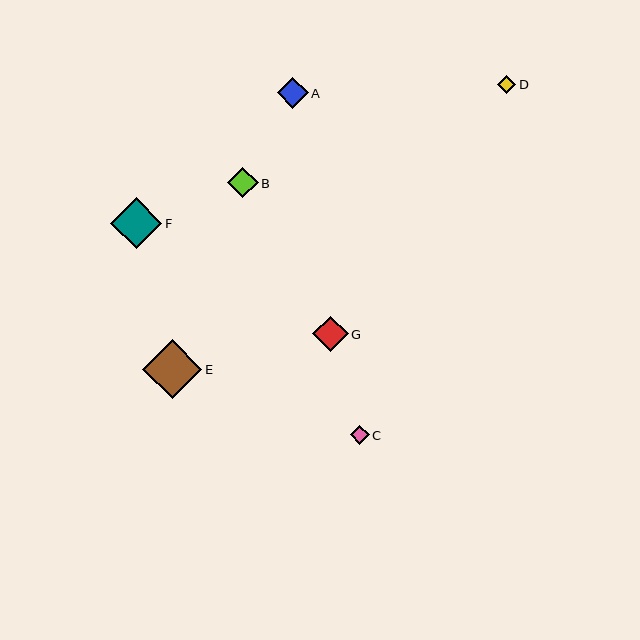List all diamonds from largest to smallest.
From largest to smallest: E, F, G, A, B, C, D.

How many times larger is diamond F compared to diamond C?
Diamond F is approximately 2.7 times the size of diamond C.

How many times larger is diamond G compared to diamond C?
Diamond G is approximately 1.9 times the size of diamond C.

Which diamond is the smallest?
Diamond D is the smallest with a size of approximately 18 pixels.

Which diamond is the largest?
Diamond E is the largest with a size of approximately 59 pixels.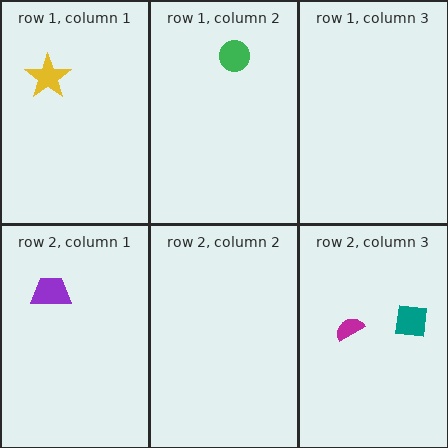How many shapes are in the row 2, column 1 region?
1.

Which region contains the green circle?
The row 1, column 2 region.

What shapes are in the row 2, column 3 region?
The magenta semicircle, the teal square.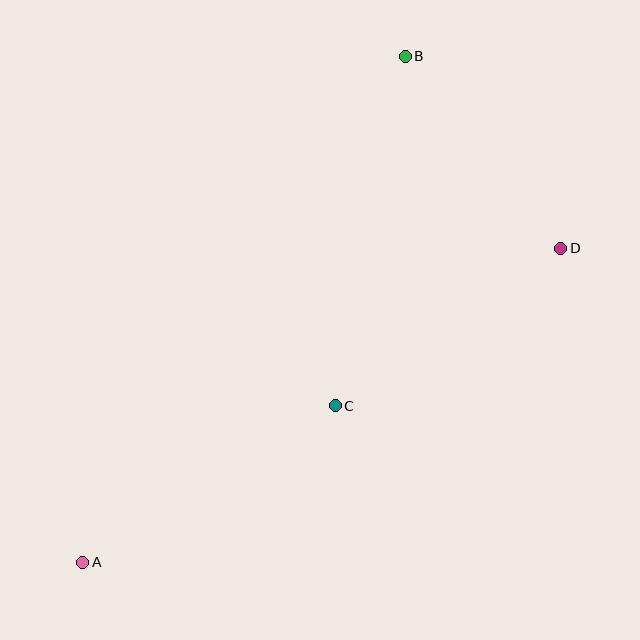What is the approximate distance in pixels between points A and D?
The distance between A and D is approximately 572 pixels.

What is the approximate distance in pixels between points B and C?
The distance between B and C is approximately 356 pixels.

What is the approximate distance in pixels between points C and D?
The distance between C and D is approximately 275 pixels.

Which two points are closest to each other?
Points B and D are closest to each other.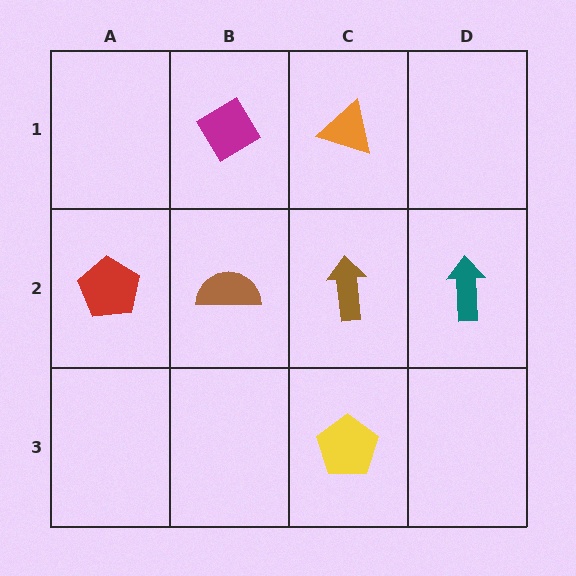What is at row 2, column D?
A teal arrow.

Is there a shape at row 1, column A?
No, that cell is empty.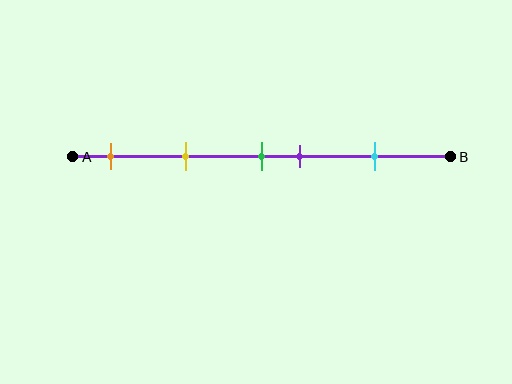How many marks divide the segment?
There are 5 marks dividing the segment.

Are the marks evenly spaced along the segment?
No, the marks are not evenly spaced.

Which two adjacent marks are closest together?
The green and purple marks are the closest adjacent pair.